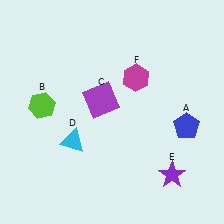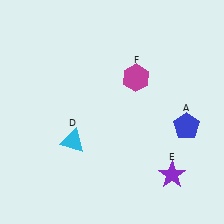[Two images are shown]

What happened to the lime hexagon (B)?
The lime hexagon (B) was removed in Image 2. It was in the top-left area of Image 1.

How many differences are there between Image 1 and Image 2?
There are 2 differences between the two images.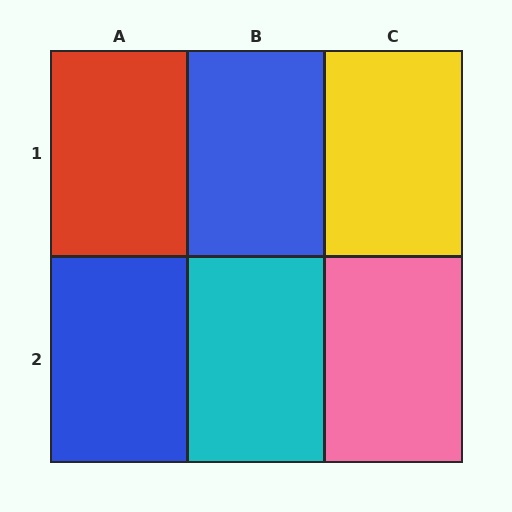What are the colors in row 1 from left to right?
Red, blue, yellow.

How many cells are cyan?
1 cell is cyan.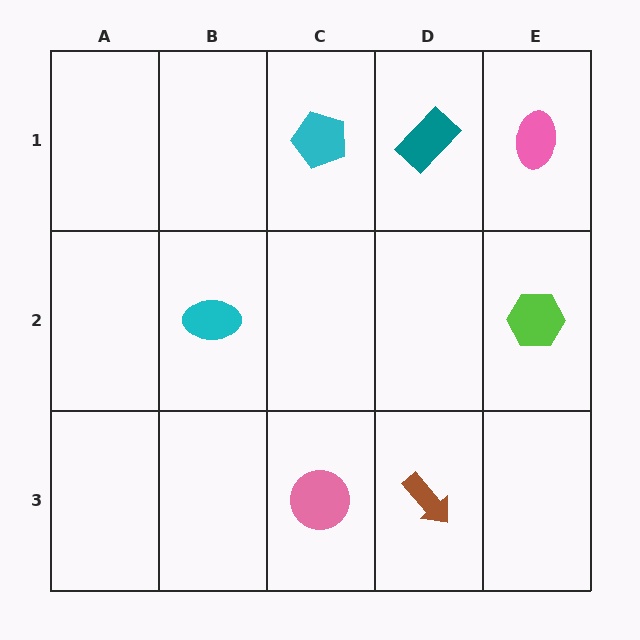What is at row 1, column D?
A teal rectangle.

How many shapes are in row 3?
2 shapes.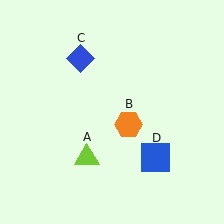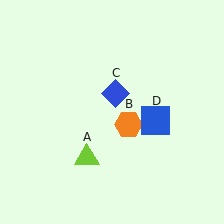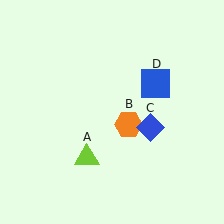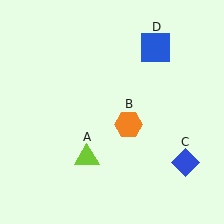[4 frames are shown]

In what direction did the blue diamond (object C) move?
The blue diamond (object C) moved down and to the right.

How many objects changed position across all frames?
2 objects changed position: blue diamond (object C), blue square (object D).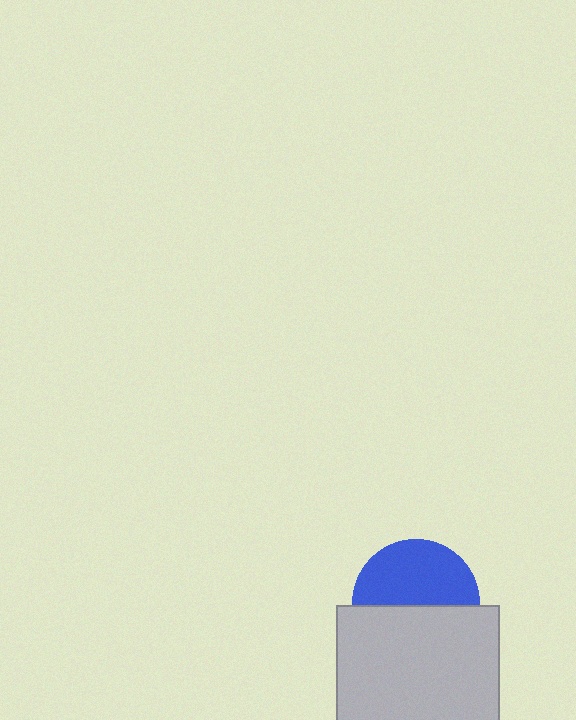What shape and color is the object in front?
The object in front is a light gray square.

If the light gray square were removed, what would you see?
You would see the complete blue circle.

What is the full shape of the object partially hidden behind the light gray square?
The partially hidden object is a blue circle.